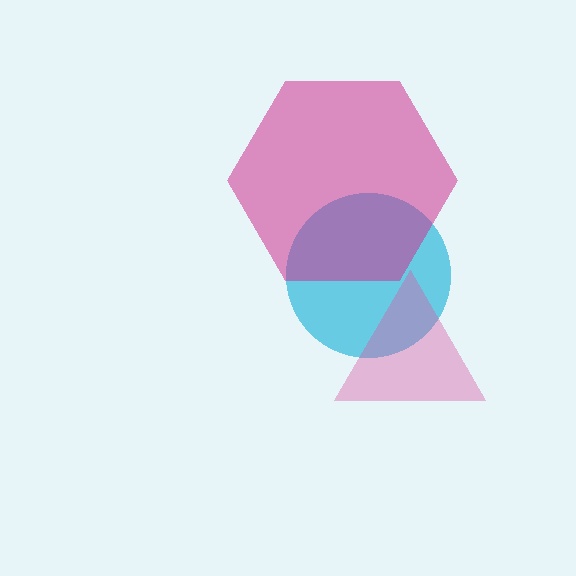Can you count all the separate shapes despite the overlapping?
Yes, there are 3 separate shapes.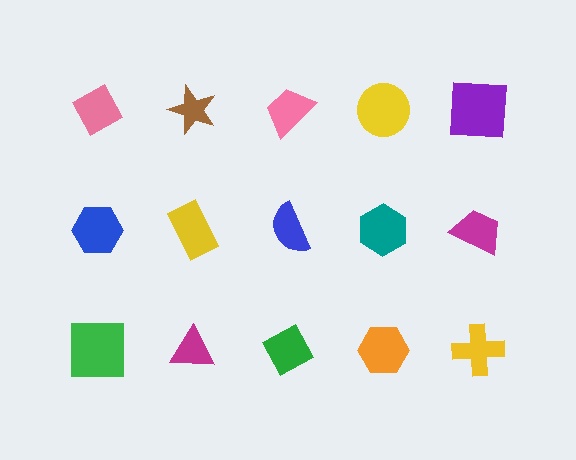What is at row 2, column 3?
A blue semicircle.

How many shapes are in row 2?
5 shapes.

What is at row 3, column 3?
A green diamond.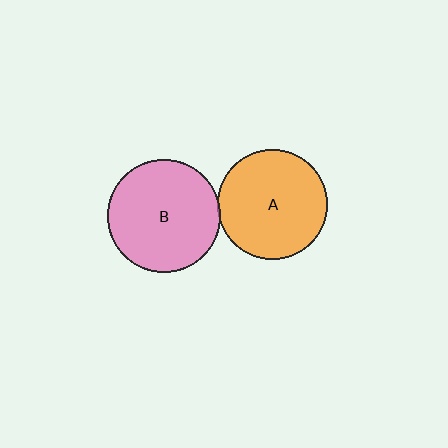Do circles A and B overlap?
Yes.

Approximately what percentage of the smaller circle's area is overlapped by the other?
Approximately 5%.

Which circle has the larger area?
Circle B (pink).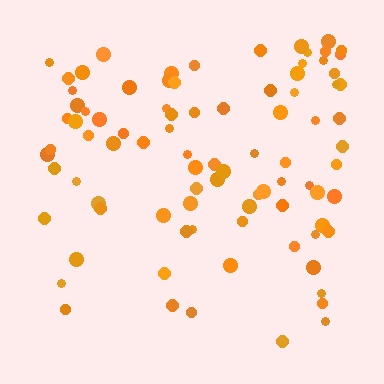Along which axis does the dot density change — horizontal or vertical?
Vertical.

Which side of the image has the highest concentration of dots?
The top.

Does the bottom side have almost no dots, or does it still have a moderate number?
Still a moderate number, just noticeably fewer than the top.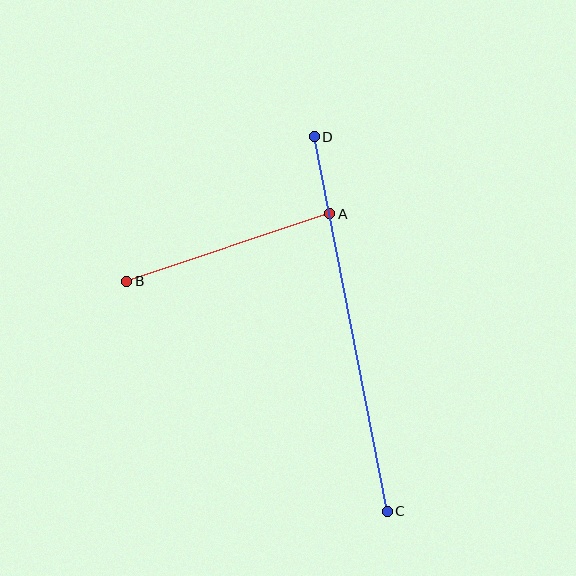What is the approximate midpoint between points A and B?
The midpoint is at approximately (228, 247) pixels.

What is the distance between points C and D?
The distance is approximately 382 pixels.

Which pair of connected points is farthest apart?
Points C and D are farthest apart.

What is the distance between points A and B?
The distance is approximately 214 pixels.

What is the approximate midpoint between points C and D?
The midpoint is at approximately (351, 324) pixels.